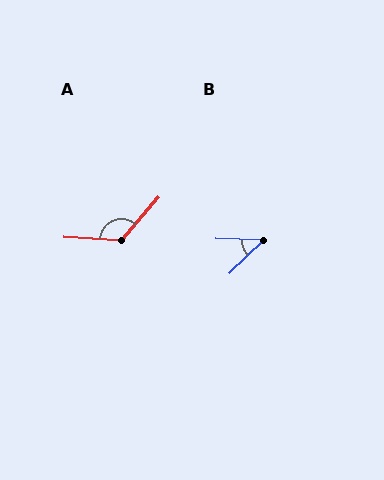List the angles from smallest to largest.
B (47°), A (128°).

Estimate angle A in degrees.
Approximately 128 degrees.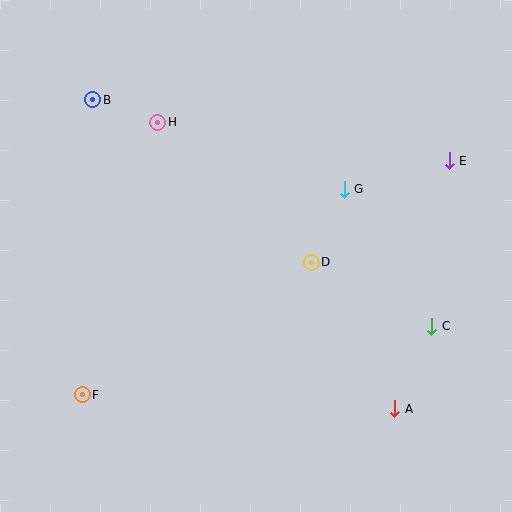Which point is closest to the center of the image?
Point D at (311, 262) is closest to the center.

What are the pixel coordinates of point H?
Point H is at (158, 122).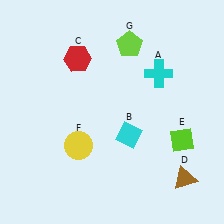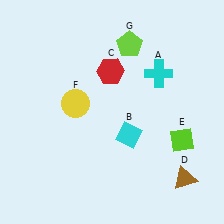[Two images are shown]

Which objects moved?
The objects that moved are: the red hexagon (C), the yellow circle (F).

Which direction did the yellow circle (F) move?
The yellow circle (F) moved up.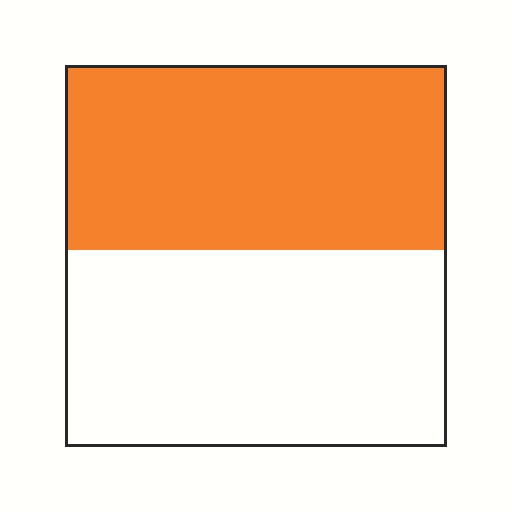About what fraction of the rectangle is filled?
About one half (1/2).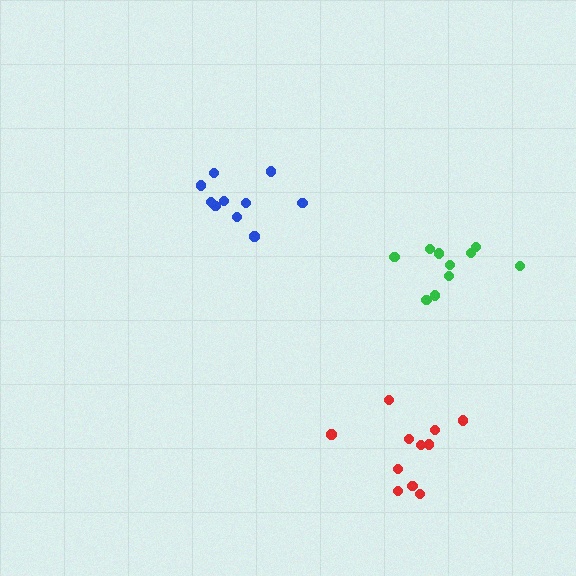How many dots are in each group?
Group 1: 10 dots, Group 2: 10 dots, Group 3: 11 dots (31 total).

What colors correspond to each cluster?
The clusters are colored: green, blue, red.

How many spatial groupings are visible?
There are 3 spatial groupings.